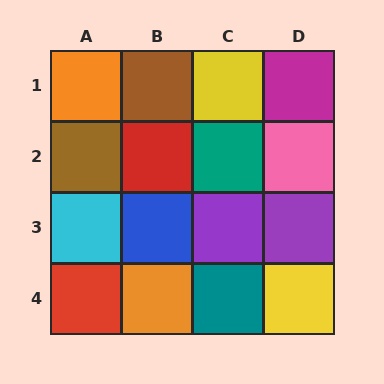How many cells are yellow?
2 cells are yellow.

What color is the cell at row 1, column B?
Brown.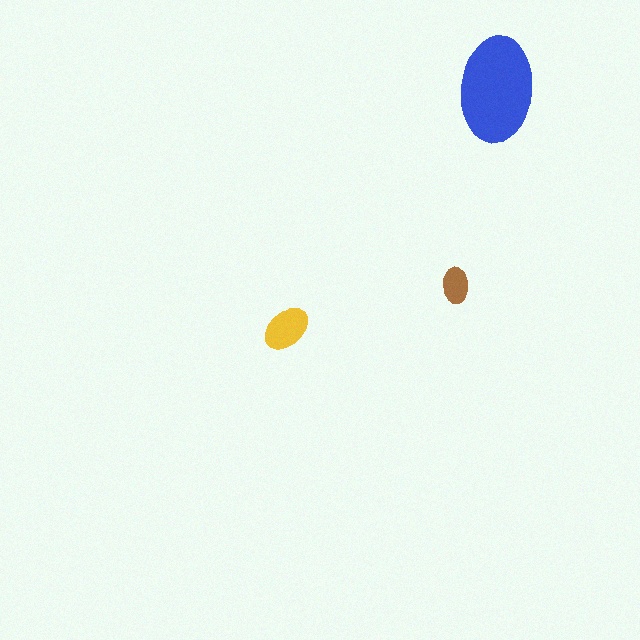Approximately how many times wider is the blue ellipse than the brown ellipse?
About 3 times wider.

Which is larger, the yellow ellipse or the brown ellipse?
The yellow one.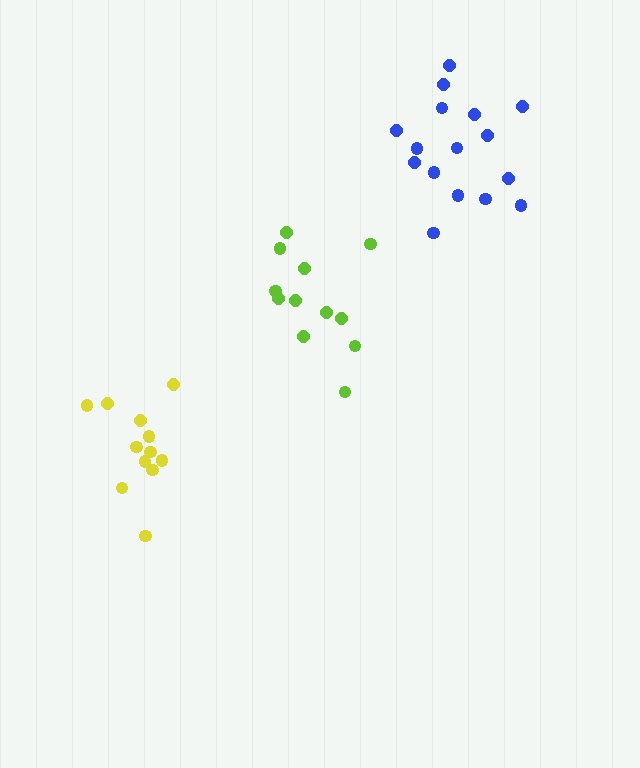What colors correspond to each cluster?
The clusters are colored: blue, yellow, lime.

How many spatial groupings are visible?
There are 3 spatial groupings.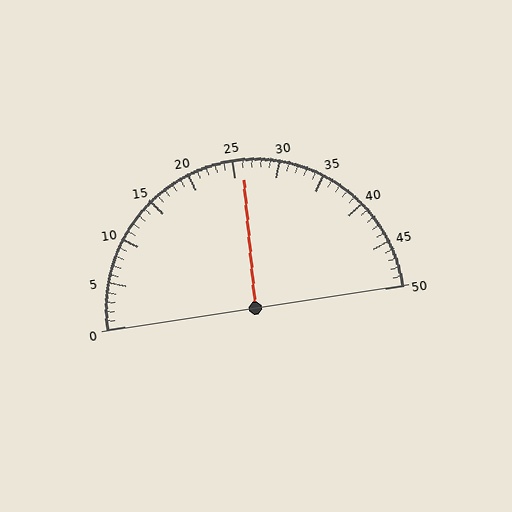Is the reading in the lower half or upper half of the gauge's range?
The reading is in the upper half of the range (0 to 50).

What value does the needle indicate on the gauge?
The needle indicates approximately 26.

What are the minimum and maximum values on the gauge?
The gauge ranges from 0 to 50.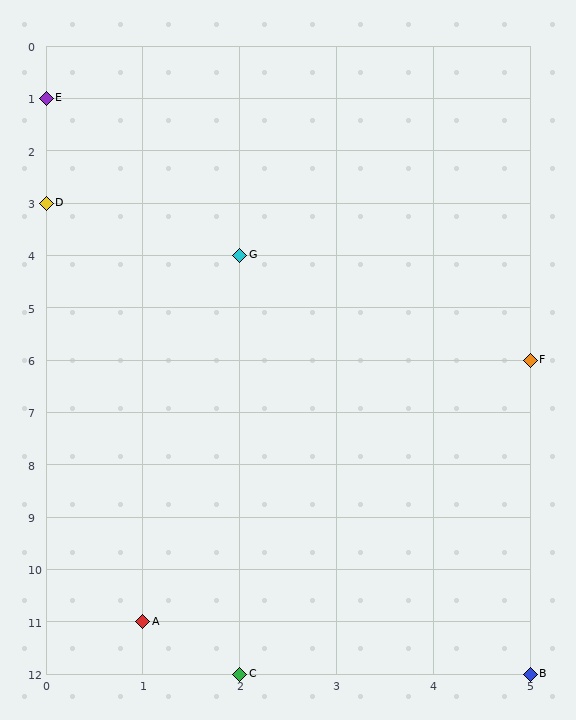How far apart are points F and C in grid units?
Points F and C are 3 columns and 6 rows apart (about 6.7 grid units diagonally).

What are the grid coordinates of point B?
Point B is at grid coordinates (5, 12).